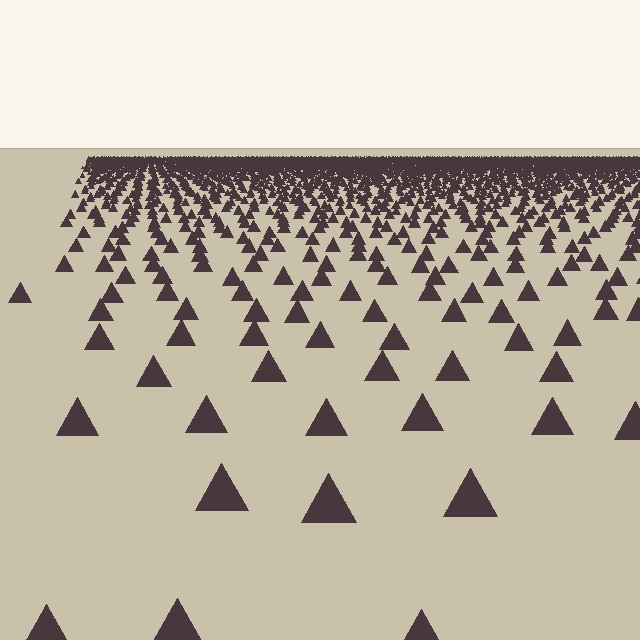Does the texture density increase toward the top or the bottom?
Density increases toward the top.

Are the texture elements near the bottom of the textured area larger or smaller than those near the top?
Larger. Near the bottom, elements are closer to the viewer and appear at a bigger on-screen size.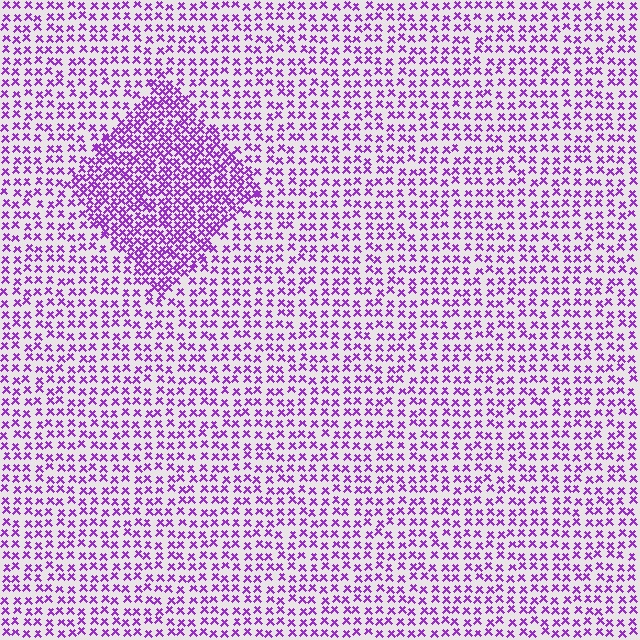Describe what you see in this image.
The image contains small purple elements arranged at two different densities. A diamond-shaped region is visible where the elements are more densely packed than the surrounding area.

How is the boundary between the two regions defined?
The boundary is defined by a change in element density (approximately 2.0x ratio). All elements are the same color, size, and shape.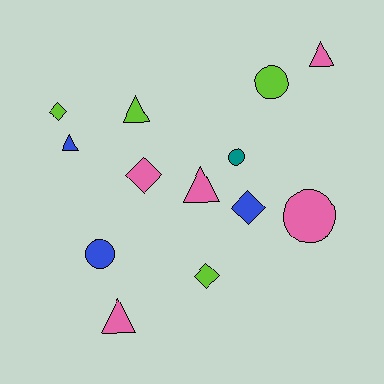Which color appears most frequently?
Pink, with 5 objects.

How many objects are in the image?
There are 13 objects.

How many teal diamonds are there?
There are no teal diamonds.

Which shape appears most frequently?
Triangle, with 5 objects.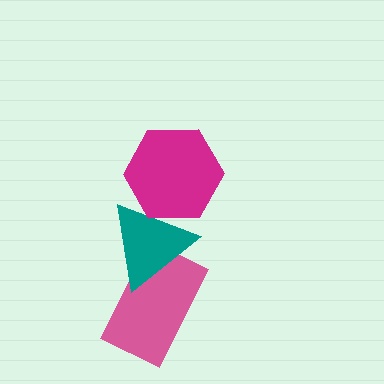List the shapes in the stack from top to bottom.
From top to bottom: the magenta hexagon, the teal triangle, the pink rectangle.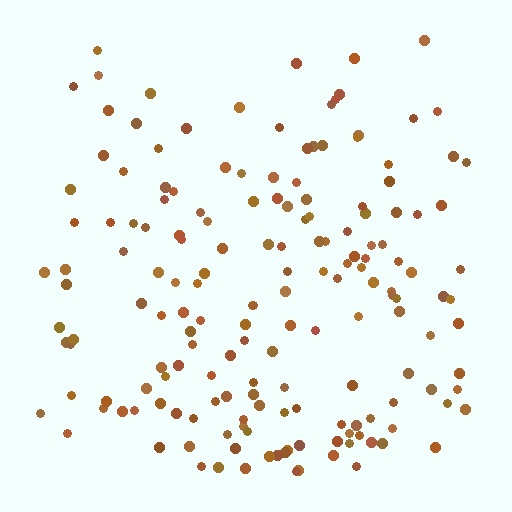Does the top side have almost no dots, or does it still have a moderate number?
Still a moderate number, just noticeably fewer than the bottom.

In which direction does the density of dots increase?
From top to bottom, with the bottom side densest.